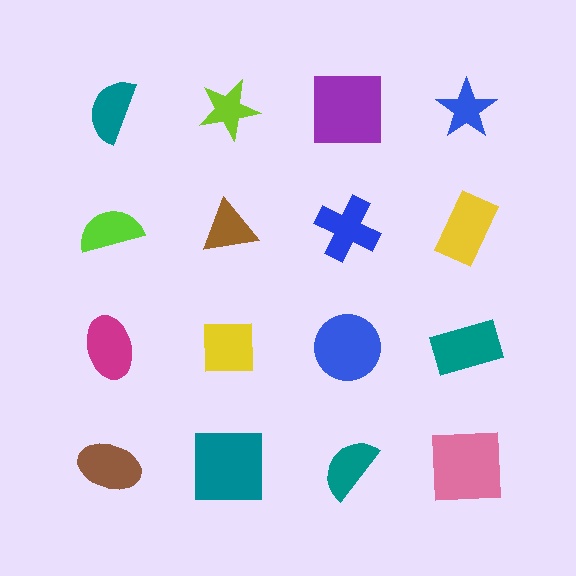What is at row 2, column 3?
A blue cross.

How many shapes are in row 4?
4 shapes.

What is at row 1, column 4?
A blue star.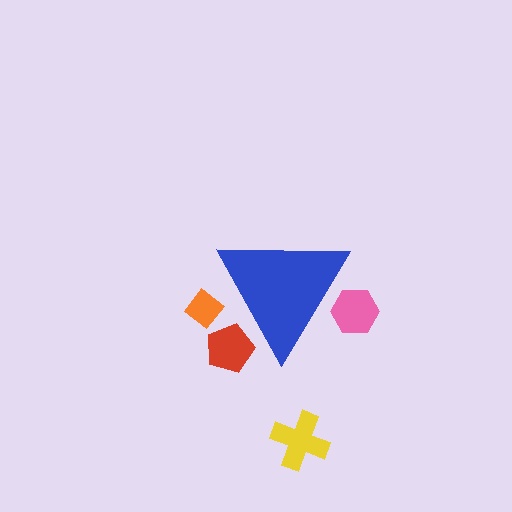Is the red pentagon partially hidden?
Yes, the red pentagon is partially hidden behind the blue triangle.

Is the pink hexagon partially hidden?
Yes, the pink hexagon is partially hidden behind the blue triangle.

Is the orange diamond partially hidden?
Yes, the orange diamond is partially hidden behind the blue triangle.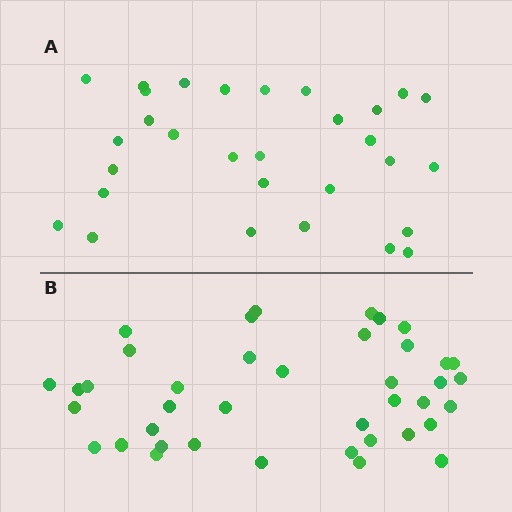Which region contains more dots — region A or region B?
Region B (the bottom region) has more dots.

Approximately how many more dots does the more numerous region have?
Region B has roughly 10 or so more dots than region A.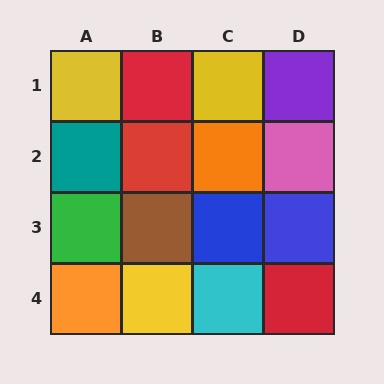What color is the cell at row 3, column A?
Green.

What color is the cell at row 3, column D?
Blue.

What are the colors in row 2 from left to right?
Teal, red, orange, pink.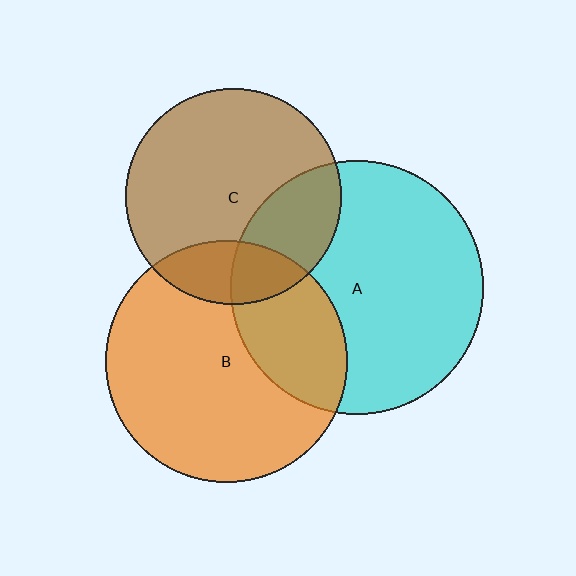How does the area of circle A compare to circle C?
Approximately 1.4 times.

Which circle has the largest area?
Circle A (cyan).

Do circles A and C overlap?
Yes.